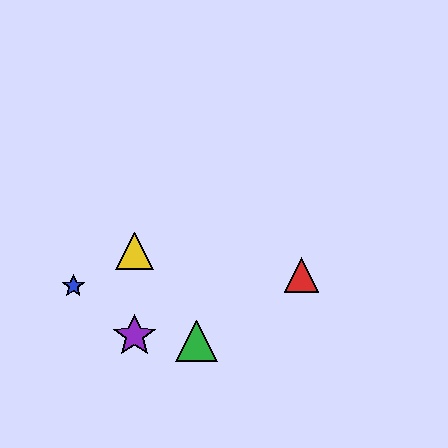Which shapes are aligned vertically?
The yellow triangle, the purple star are aligned vertically.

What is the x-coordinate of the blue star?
The blue star is at x≈73.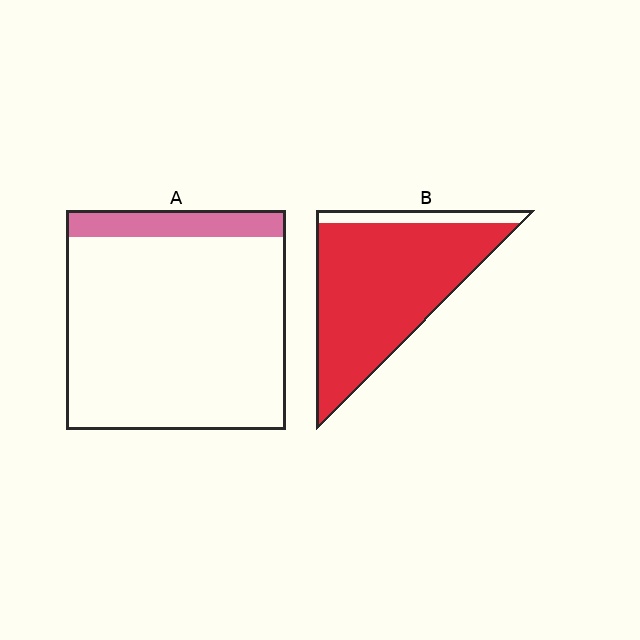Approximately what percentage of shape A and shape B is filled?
A is approximately 10% and B is approximately 90%.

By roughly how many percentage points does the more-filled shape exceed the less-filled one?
By roughly 75 percentage points (B over A).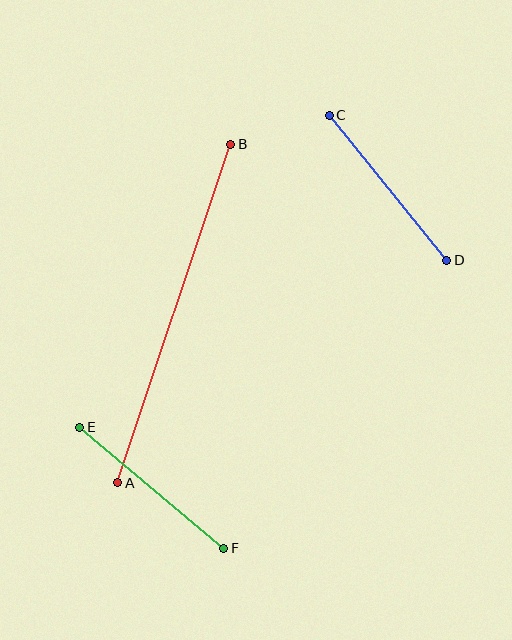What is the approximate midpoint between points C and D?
The midpoint is at approximately (388, 188) pixels.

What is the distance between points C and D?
The distance is approximately 187 pixels.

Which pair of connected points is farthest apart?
Points A and B are farthest apart.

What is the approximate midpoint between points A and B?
The midpoint is at approximately (174, 314) pixels.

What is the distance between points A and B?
The distance is approximately 357 pixels.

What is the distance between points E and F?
The distance is approximately 188 pixels.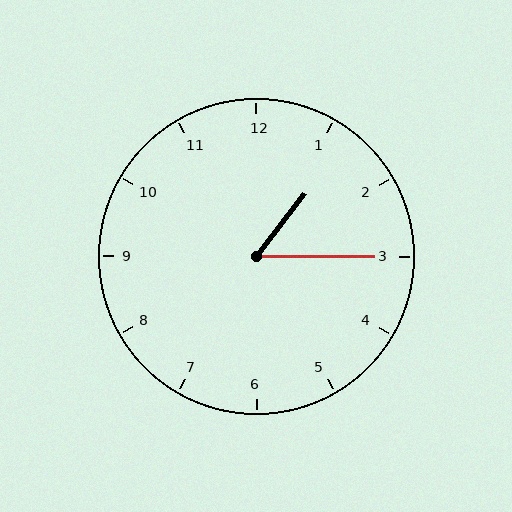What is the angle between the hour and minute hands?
Approximately 52 degrees.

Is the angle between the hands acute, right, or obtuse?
It is acute.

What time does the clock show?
1:15.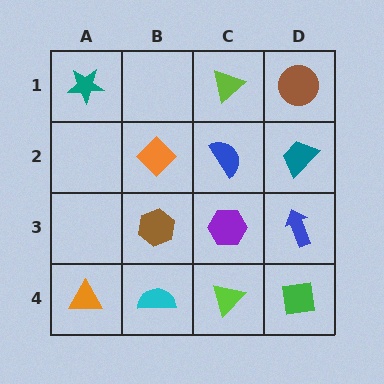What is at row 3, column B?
A brown hexagon.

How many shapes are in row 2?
3 shapes.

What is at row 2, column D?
A teal trapezoid.